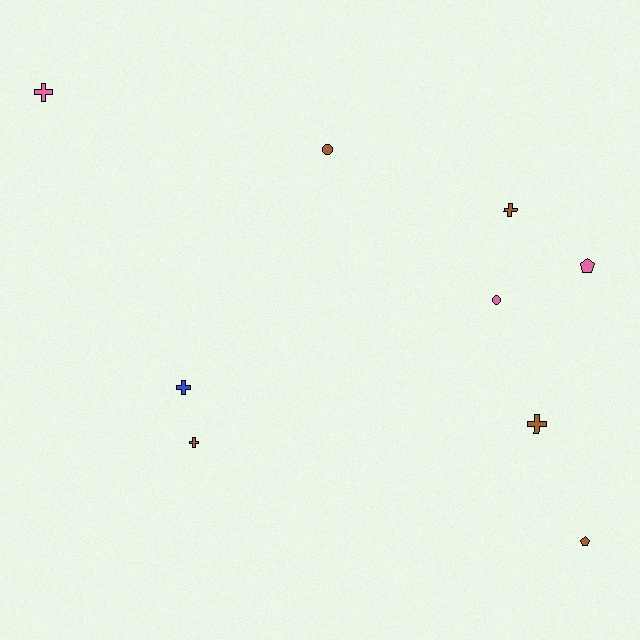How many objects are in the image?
There are 9 objects.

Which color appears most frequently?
Brown, with 5 objects.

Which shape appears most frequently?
Cross, with 5 objects.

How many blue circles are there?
There are no blue circles.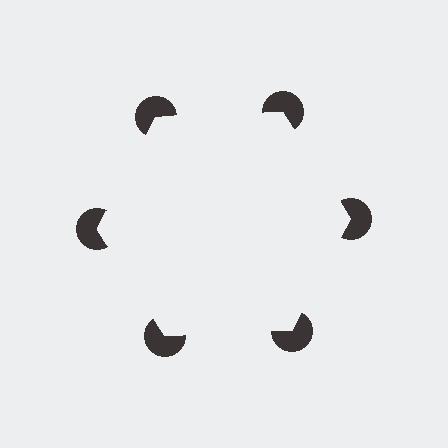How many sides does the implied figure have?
6 sides.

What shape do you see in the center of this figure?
An illusory hexagon — its edges are inferred from the aligned wedge cuts in the pac-man discs, not physically drawn.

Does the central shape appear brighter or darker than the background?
It typically appears slightly brighter than the background, even though no actual brightness change is drawn.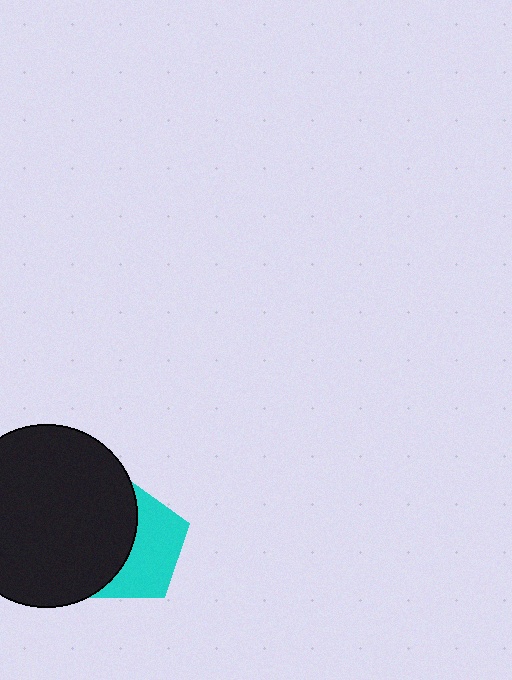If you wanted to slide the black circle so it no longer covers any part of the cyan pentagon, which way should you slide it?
Slide it left — that is the most direct way to separate the two shapes.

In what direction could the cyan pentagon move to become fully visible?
The cyan pentagon could move right. That would shift it out from behind the black circle entirely.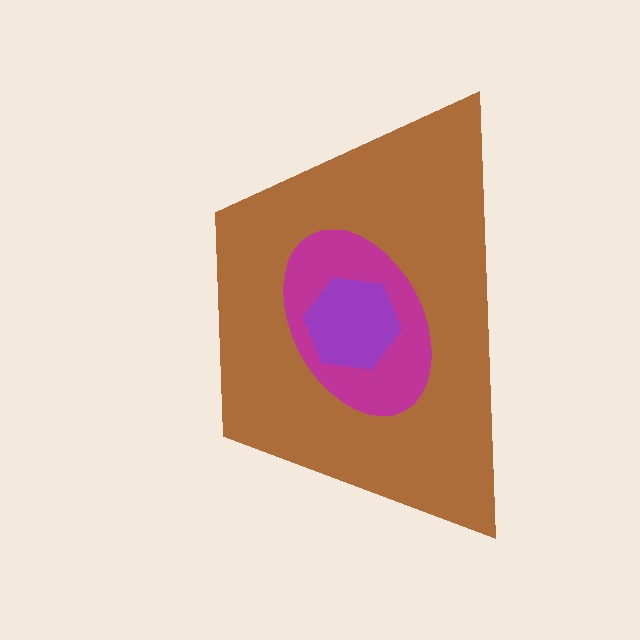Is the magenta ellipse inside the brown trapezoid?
Yes.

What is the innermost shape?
The purple hexagon.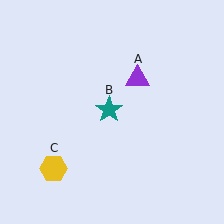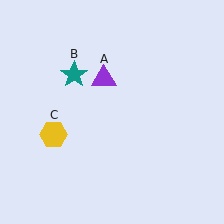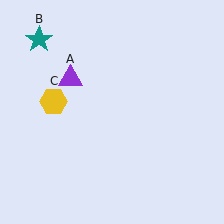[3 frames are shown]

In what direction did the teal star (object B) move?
The teal star (object B) moved up and to the left.